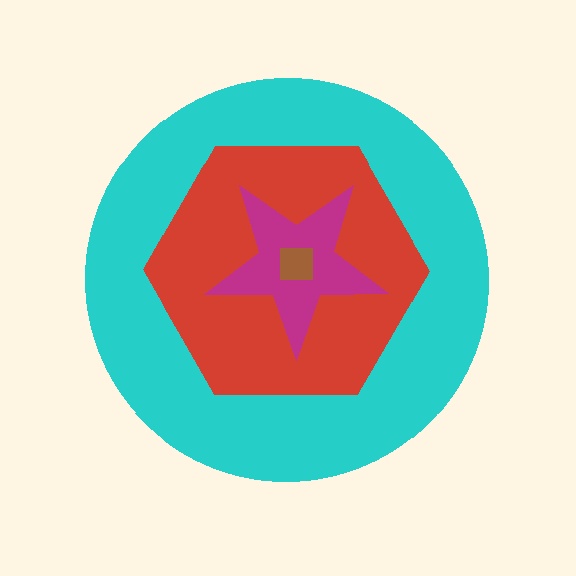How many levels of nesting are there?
4.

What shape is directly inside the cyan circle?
The red hexagon.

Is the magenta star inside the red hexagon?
Yes.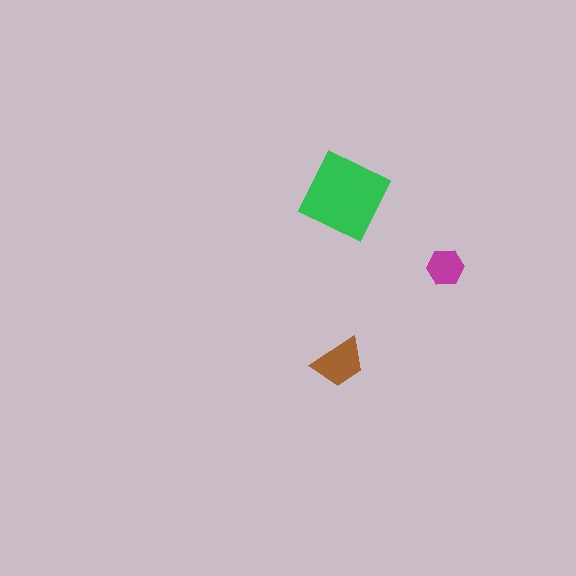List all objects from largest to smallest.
The green diamond, the brown trapezoid, the magenta hexagon.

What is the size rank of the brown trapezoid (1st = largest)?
2nd.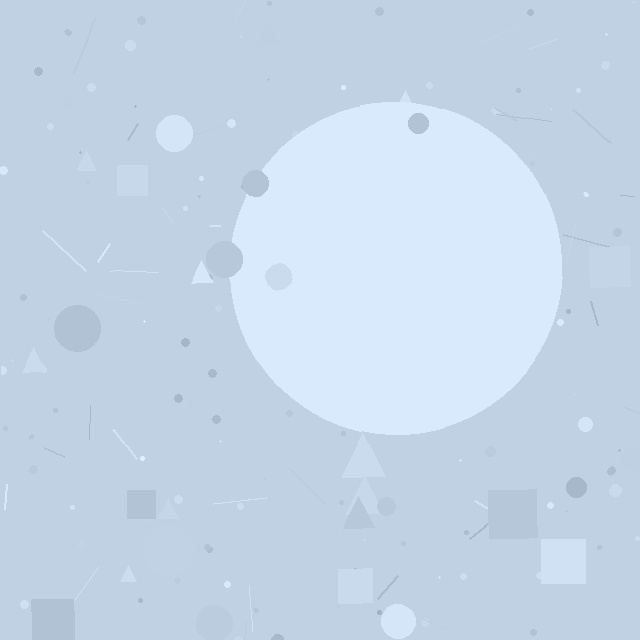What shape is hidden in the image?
A circle is hidden in the image.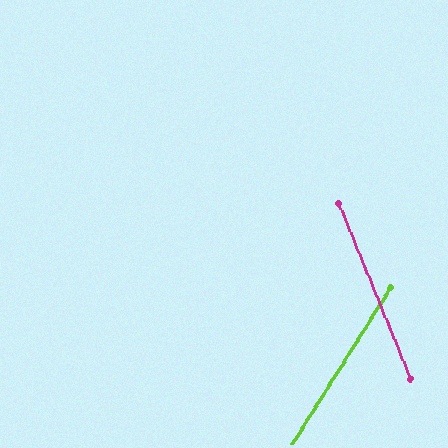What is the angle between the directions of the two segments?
Approximately 54 degrees.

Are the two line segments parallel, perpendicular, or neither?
Neither parallel nor perpendicular — they differ by about 54°.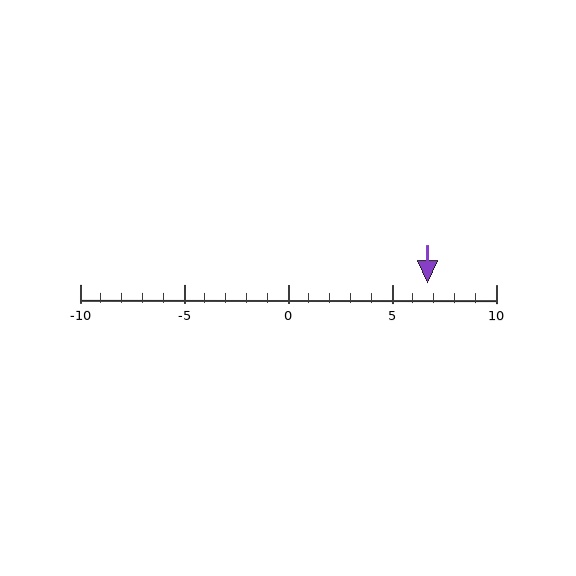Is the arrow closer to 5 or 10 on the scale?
The arrow is closer to 5.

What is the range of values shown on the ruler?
The ruler shows values from -10 to 10.